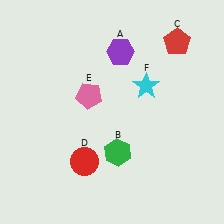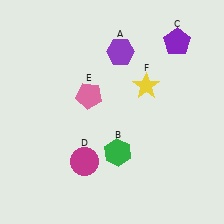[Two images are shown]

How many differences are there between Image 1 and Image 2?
There are 3 differences between the two images.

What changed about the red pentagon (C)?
In Image 1, C is red. In Image 2, it changed to purple.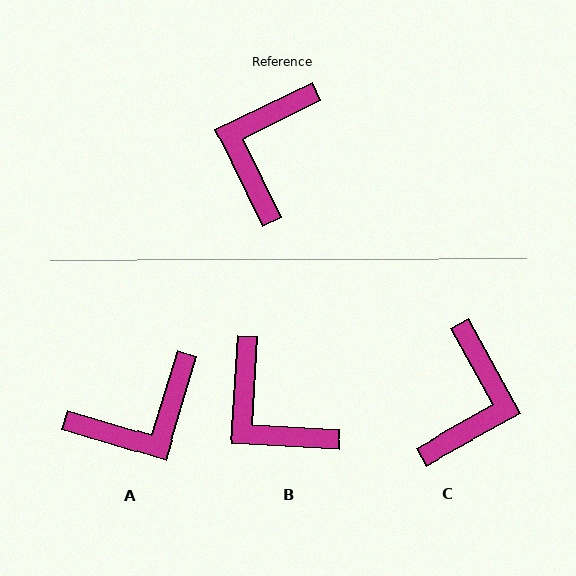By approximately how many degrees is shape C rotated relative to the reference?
Approximately 177 degrees clockwise.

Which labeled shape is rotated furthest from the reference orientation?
C, about 177 degrees away.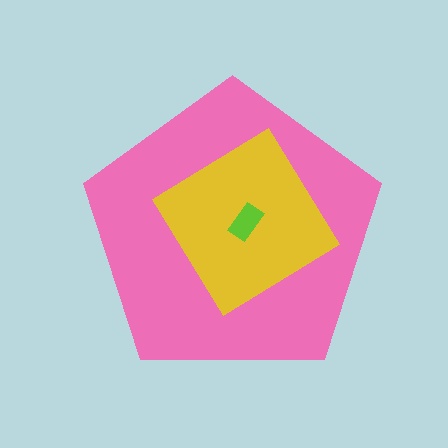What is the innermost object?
The lime rectangle.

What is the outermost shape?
The pink pentagon.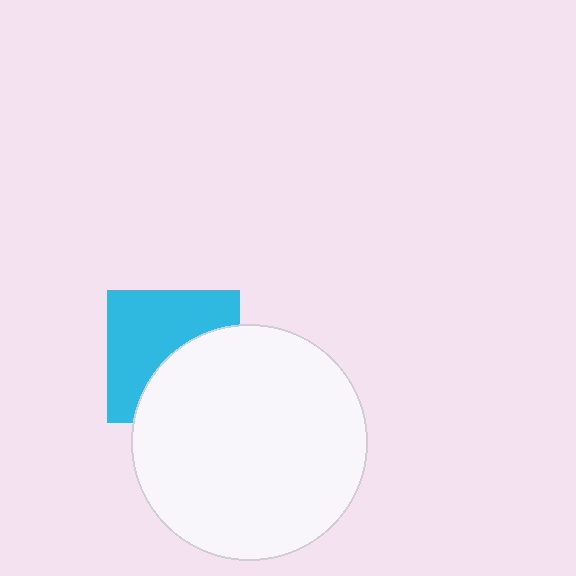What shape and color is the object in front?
The object in front is a white circle.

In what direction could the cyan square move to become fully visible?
The cyan square could move toward the upper-left. That would shift it out from behind the white circle entirely.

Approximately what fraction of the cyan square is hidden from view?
Roughly 44% of the cyan square is hidden behind the white circle.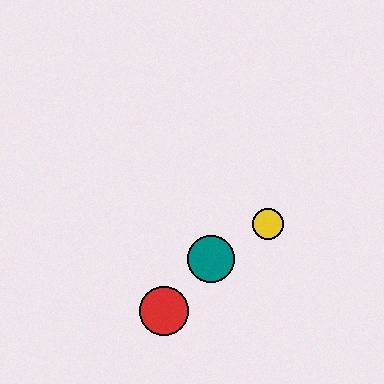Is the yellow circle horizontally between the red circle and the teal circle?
No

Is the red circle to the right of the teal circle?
No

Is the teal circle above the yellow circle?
No